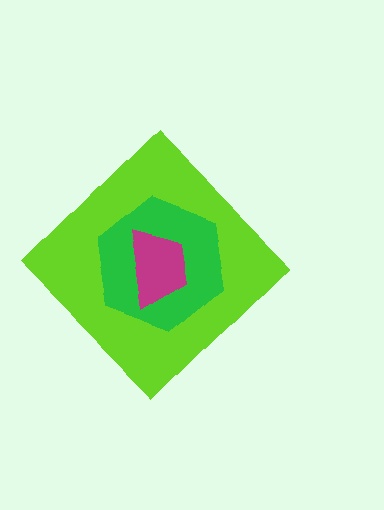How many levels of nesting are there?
3.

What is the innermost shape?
The magenta trapezoid.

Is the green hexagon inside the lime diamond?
Yes.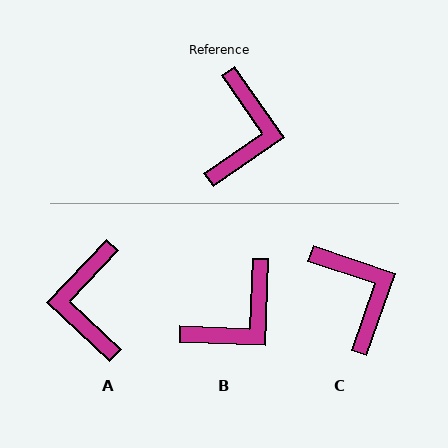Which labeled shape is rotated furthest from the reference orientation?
A, about 168 degrees away.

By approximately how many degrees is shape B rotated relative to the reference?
Approximately 37 degrees clockwise.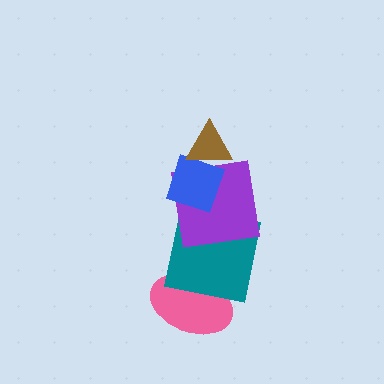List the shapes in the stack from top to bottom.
From top to bottom: the brown triangle, the blue diamond, the purple square, the teal square, the pink ellipse.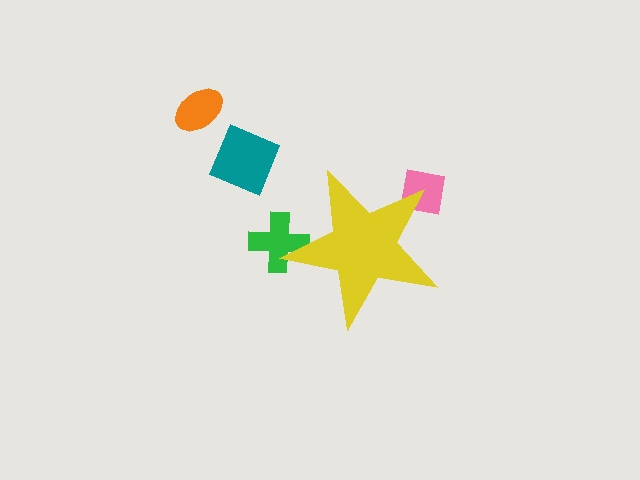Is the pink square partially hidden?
Yes, the pink square is partially hidden behind the yellow star.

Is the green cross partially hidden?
Yes, the green cross is partially hidden behind the yellow star.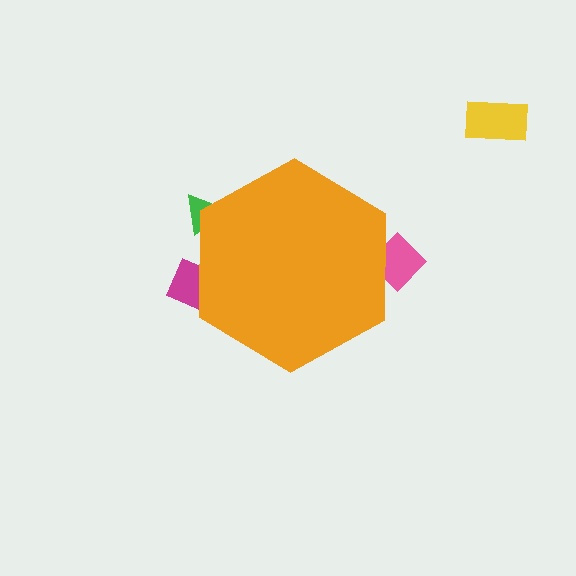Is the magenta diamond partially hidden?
Yes, the magenta diamond is partially hidden behind the orange hexagon.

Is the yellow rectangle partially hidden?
No, the yellow rectangle is fully visible.